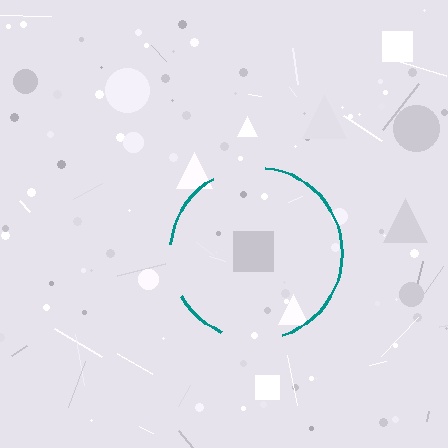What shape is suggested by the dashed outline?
The dashed outline suggests a circle.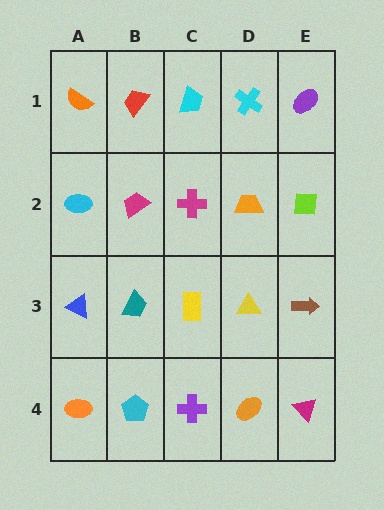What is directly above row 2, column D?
A cyan cross.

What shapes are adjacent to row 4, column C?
A yellow rectangle (row 3, column C), a cyan pentagon (row 4, column B), an orange ellipse (row 4, column D).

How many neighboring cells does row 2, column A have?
3.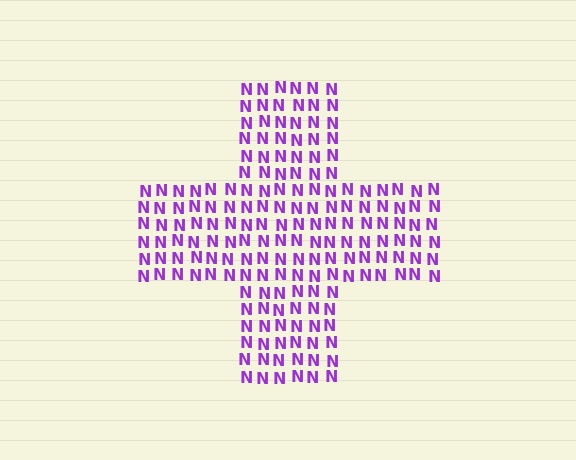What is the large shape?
The large shape is a cross.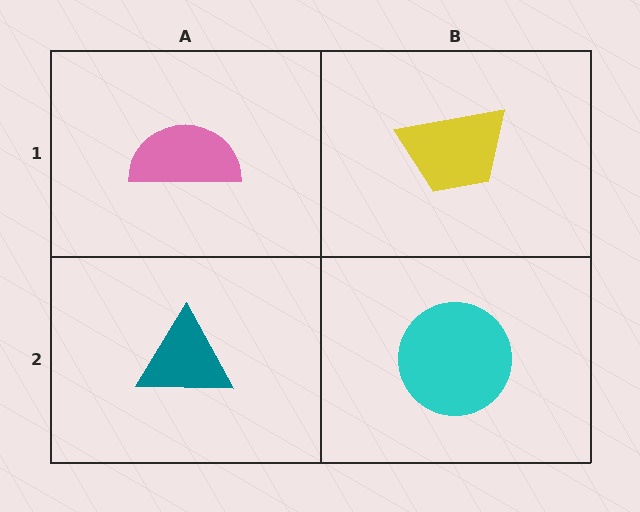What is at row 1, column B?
A yellow trapezoid.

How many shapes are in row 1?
2 shapes.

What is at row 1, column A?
A pink semicircle.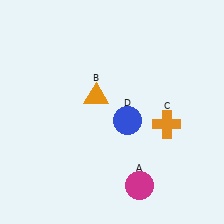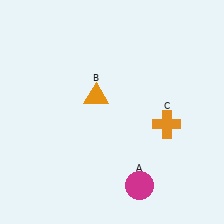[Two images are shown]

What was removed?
The blue circle (D) was removed in Image 2.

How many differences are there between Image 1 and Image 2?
There is 1 difference between the two images.